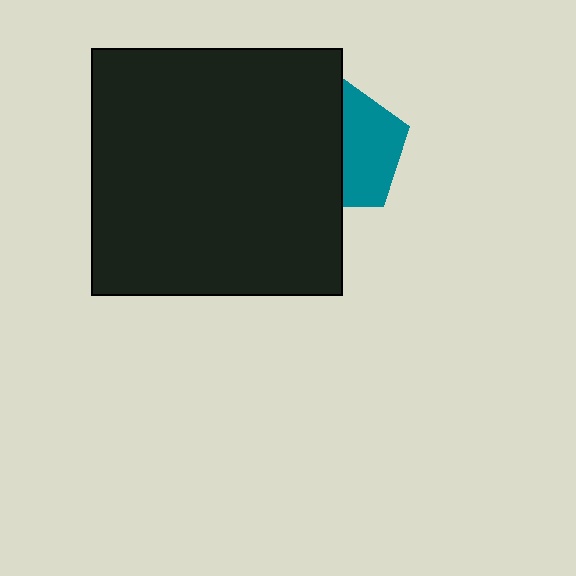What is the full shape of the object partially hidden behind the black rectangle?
The partially hidden object is a teal pentagon.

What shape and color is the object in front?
The object in front is a black rectangle.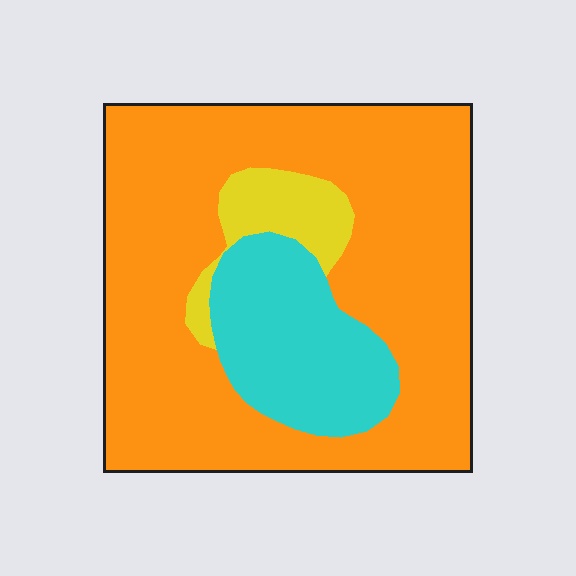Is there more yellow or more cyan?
Cyan.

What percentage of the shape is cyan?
Cyan covers 19% of the shape.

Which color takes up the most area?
Orange, at roughly 75%.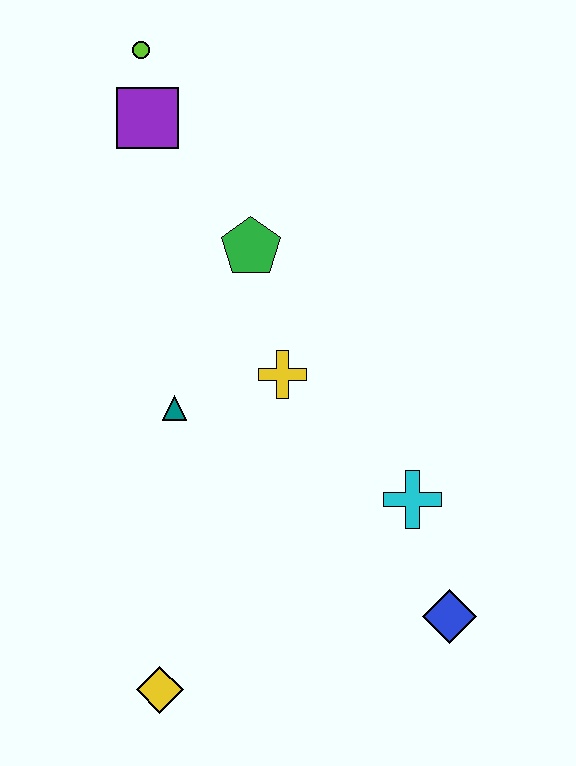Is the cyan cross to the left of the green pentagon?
No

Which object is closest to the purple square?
The lime circle is closest to the purple square.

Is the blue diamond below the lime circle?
Yes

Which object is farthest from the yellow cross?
The lime circle is farthest from the yellow cross.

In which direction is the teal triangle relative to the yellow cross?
The teal triangle is to the left of the yellow cross.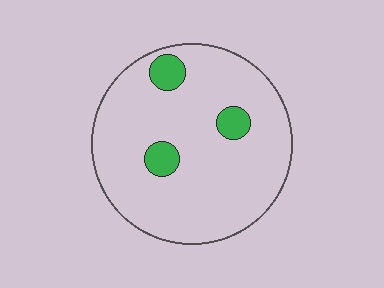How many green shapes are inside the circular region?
3.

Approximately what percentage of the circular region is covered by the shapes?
Approximately 10%.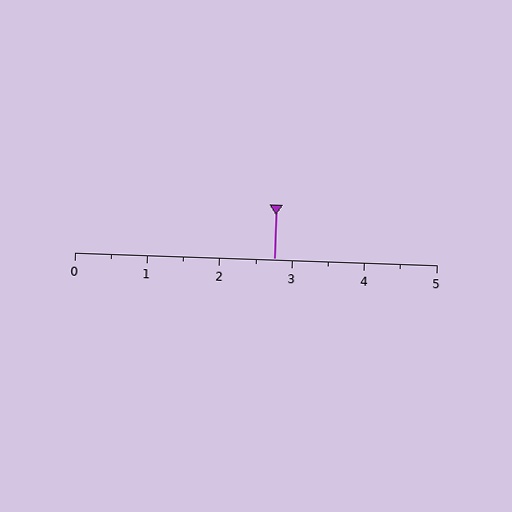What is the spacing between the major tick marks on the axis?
The major ticks are spaced 1 apart.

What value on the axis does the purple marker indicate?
The marker indicates approximately 2.8.